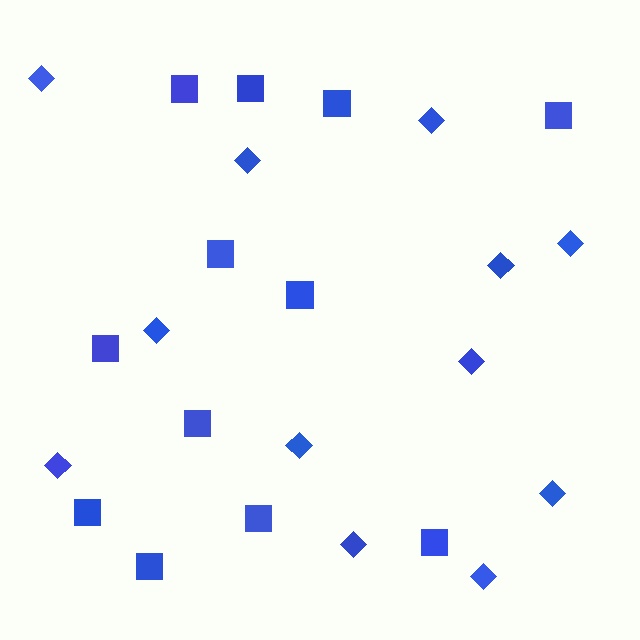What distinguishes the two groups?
There are 2 groups: one group of squares (12) and one group of diamonds (12).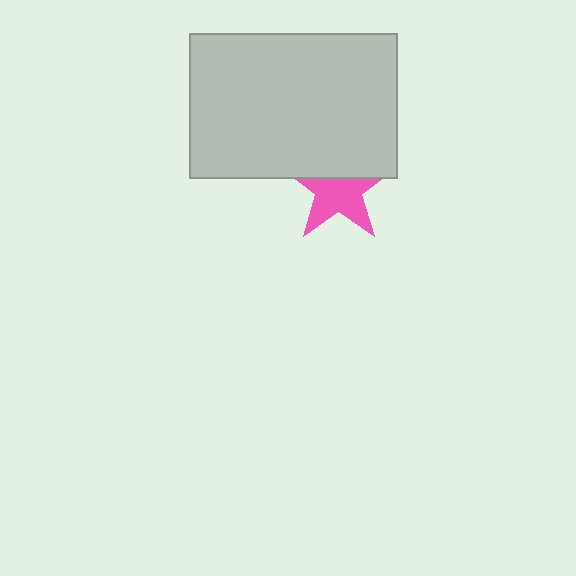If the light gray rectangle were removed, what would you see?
You would see the complete pink star.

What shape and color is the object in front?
The object in front is a light gray rectangle.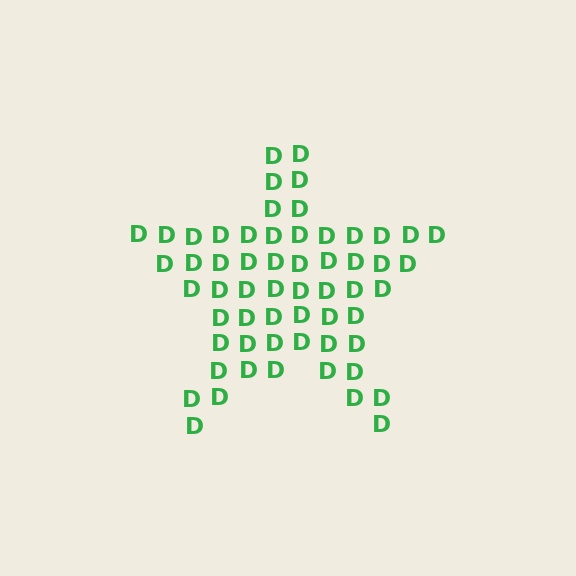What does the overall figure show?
The overall figure shows a star.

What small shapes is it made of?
It is made of small letter D's.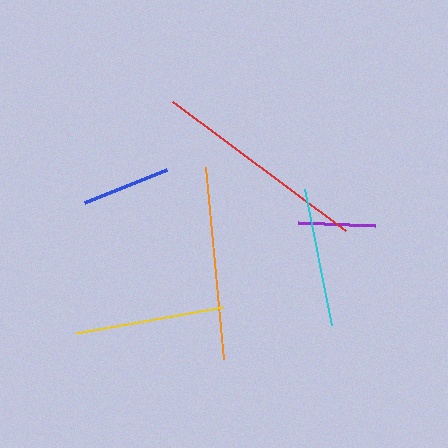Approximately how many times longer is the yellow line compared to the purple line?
The yellow line is approximately 1.9 times the length of the purple line.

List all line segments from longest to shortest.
From longest to shortest: red, orange, yellow, cyan, blue, purple.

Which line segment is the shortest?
The purple line is the shortest at approximately 77 pixels.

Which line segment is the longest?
The red line is the longest at approximately 216 pixels.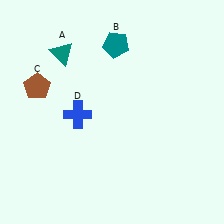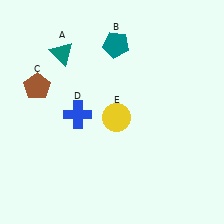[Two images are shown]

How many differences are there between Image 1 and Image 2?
There is 1 difference between the two images.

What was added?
A yellow circle (E) was added in Image 2.